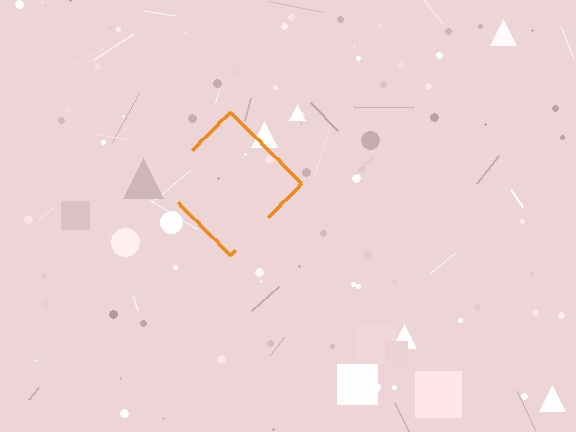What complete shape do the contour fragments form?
The contour fragments form a diamond.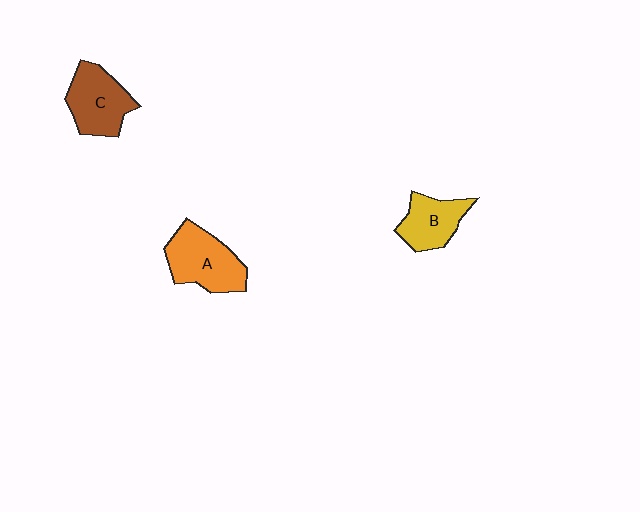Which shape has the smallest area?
Shape B (yellow).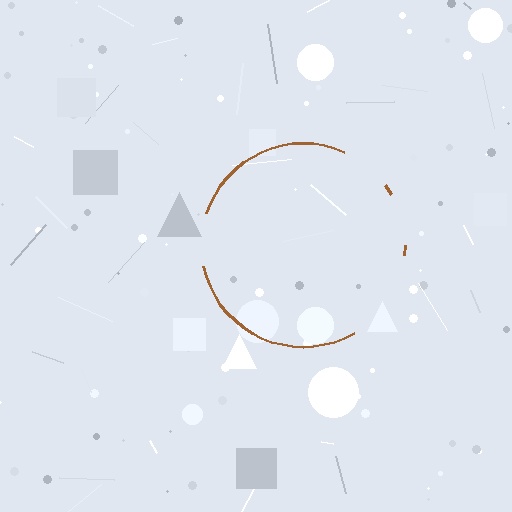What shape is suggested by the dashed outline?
The dashed outline suggests a circle.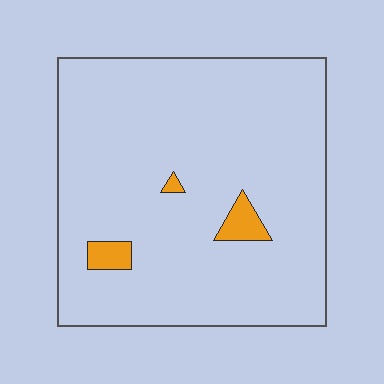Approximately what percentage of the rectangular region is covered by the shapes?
Approximately 5%.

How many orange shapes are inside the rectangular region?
3.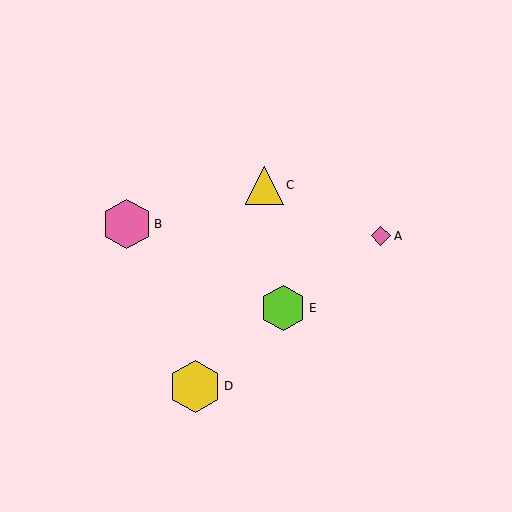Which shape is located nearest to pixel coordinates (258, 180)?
The yellow triangle (labeled C) at (264, 185) is nearest to that location.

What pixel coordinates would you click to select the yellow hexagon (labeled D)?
Click at (195, 386) to select the yellow hexagon D.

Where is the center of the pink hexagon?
The center of the pink hexagon is at (127, 224).